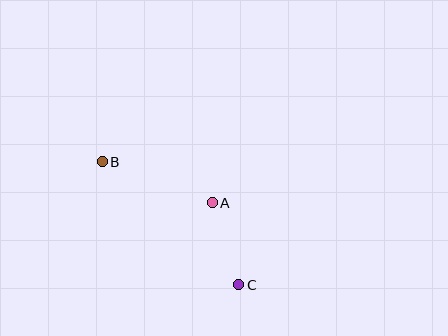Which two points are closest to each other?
Points A and C are closest to each other.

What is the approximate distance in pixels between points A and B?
The distance between A and B is approximately 117 pixels.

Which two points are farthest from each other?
Points B and C are farthest from each other.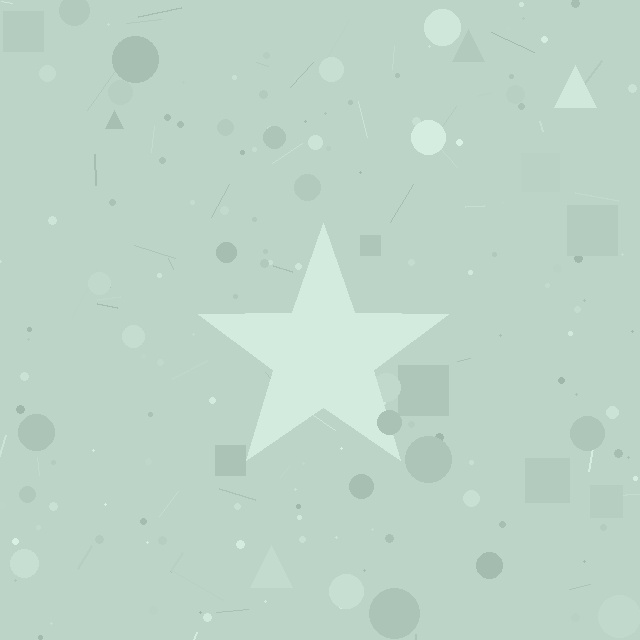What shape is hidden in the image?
A star is hidden in the image.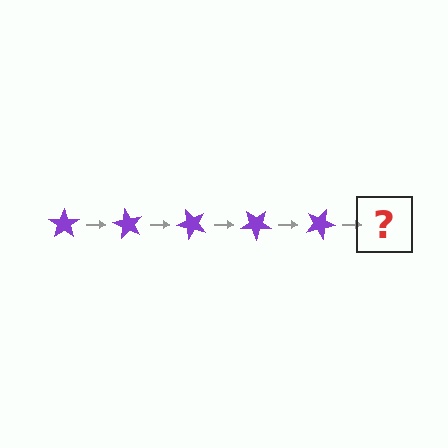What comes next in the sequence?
The next element should be a purple star rotated 300 degrees.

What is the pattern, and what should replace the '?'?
The pattern is that the star rotates 60 degrees each step. The '?' should be a purple star rotated 300 degrees.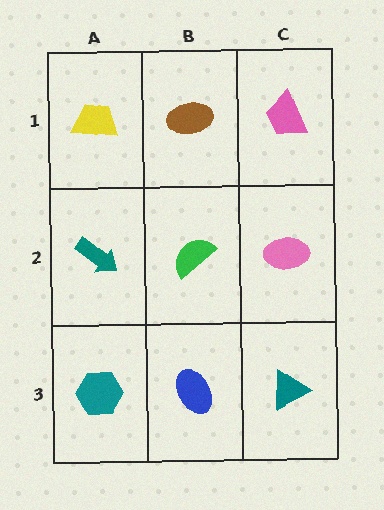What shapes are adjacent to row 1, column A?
A teal arrow (row 2, column A), a brown ellipse (row 1, column B).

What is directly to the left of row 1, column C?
A brown ellipse.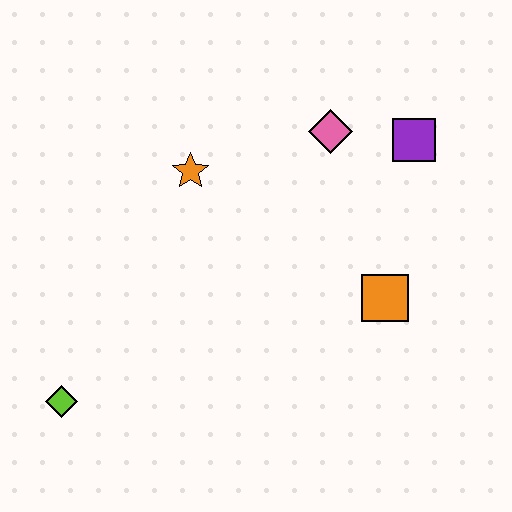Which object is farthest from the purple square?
The lime diamond is farthest from the purple square.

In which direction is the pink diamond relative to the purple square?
The pink diamond is to the left of the purple square.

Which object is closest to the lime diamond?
The orange star is closest to the lime diamond.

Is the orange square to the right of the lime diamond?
Yes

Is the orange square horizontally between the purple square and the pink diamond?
Yes